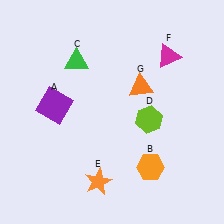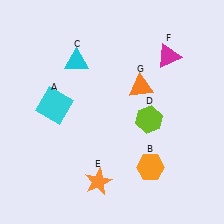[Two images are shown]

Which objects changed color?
A changed from purple to cyan. C changed from green to cyan.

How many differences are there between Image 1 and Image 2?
There are 2 differences between the two images.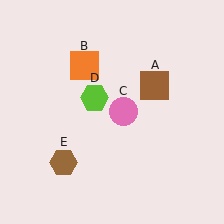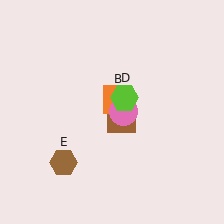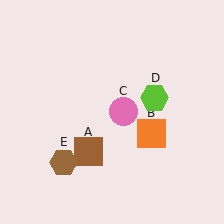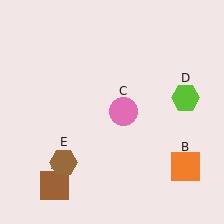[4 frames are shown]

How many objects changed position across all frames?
3 objects changed position: brown square (object A), orange square (object B), lime hexagon (object D).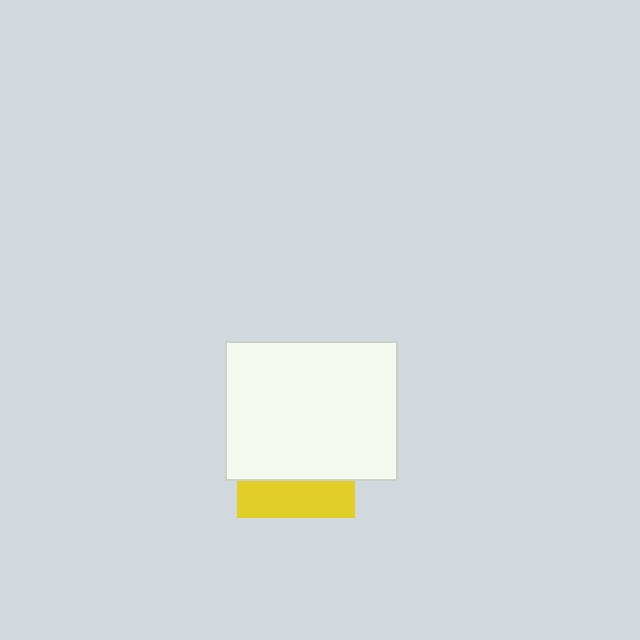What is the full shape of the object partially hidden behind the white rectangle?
The partially hidden object is a yellow square.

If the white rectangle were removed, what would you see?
You would see the complete yellow square.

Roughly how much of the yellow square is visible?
A small part of it is visible (roughly 31%).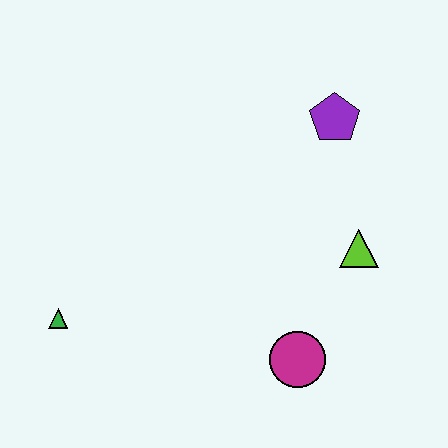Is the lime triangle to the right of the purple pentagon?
Yes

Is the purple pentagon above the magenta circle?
Yes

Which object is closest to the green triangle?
The magenta circle is closest to the green triangle.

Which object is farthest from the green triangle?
The purple pentagon is farthest from the green triangle.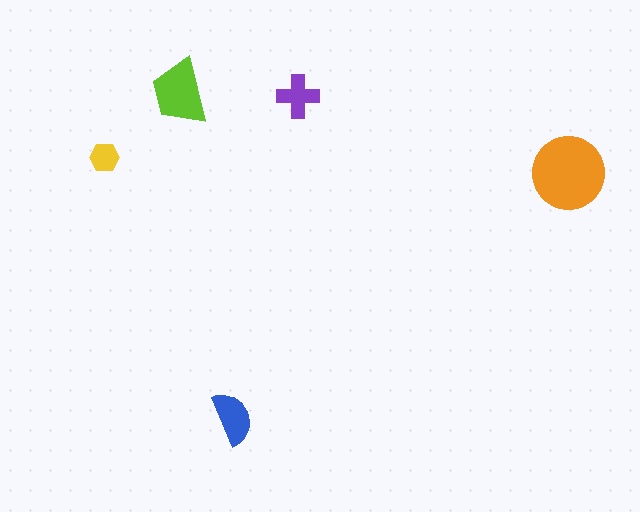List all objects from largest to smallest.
The orange circle, the lime trapezoid, the blue semicircle, the purple cross, the yellow hexagon.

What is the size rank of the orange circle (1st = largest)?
1st.